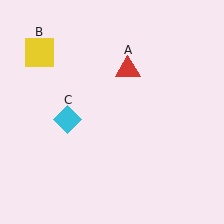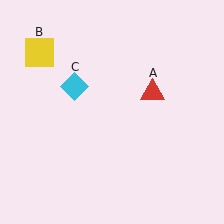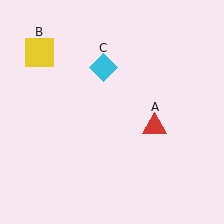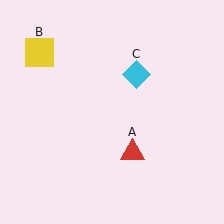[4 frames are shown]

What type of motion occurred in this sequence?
The red triangle (object A), cyan diamond (object C) rotated clockwise around the center of the scene.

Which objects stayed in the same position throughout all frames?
Yellow square (object B) remained stationary.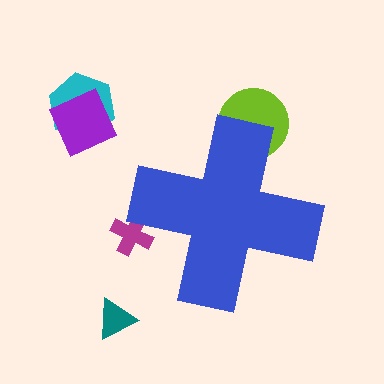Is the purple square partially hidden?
No, the purple square is fully visible.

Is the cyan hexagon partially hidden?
No, the cyan hexagon is fully visible.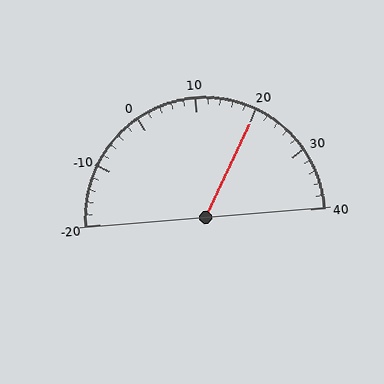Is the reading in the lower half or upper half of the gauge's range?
The reading is in the upper half of the range (-20 to 40).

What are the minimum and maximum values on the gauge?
The gauge ranges from -20 to 40.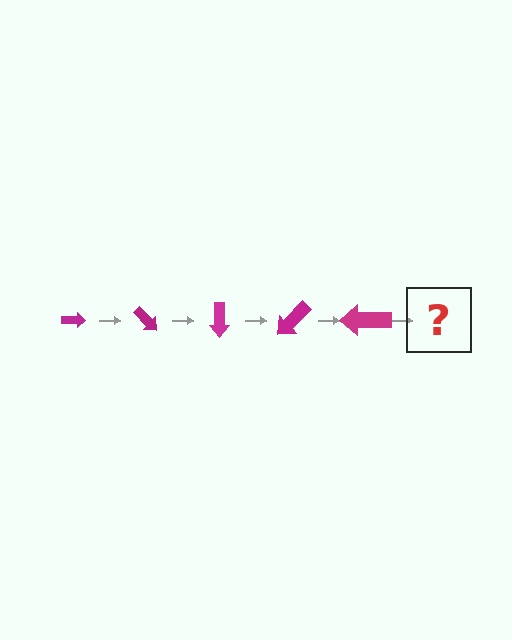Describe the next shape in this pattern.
It should be an arrow, larger than the previous one and rotated 225 degrees from the start.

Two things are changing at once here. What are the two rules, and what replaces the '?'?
The two rules are that the arrow grows larger each step and it rotates 45 degrees each step. The '?' should be an arrow, larger than the previous one and rotated 225 degrees from the start.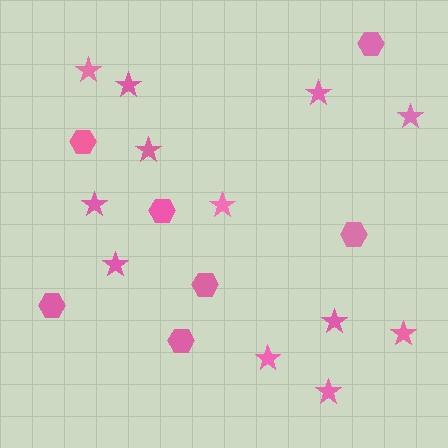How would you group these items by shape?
There are 2 groups: one group of hexagons (7) and one group of stars (12).